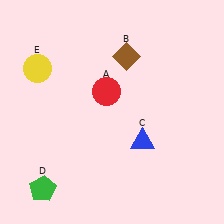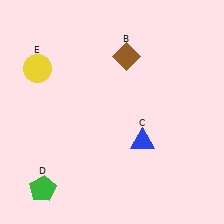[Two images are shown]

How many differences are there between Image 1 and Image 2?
There is 1 difference between the two images.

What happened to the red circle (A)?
The red circle (A) was removed in Image 2. It was in the top-left area of Image 1.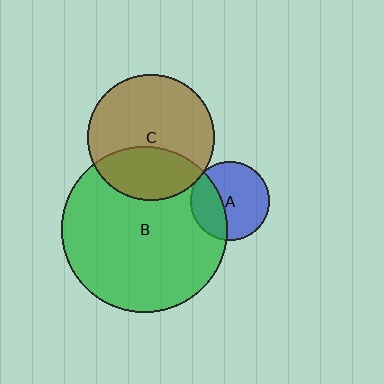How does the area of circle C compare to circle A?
Approximately 2.6 times.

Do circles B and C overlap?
Yes.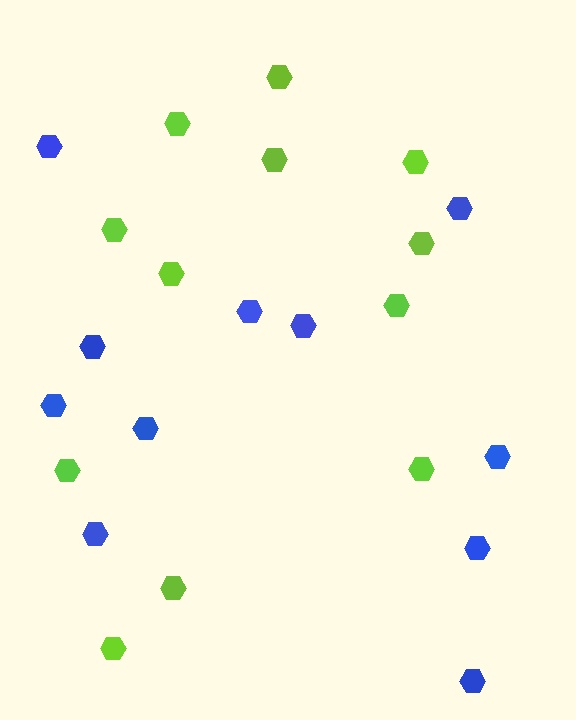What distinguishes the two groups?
There are 2 groups: one group of blue hexagons (11) and one group of lime hexagons (12).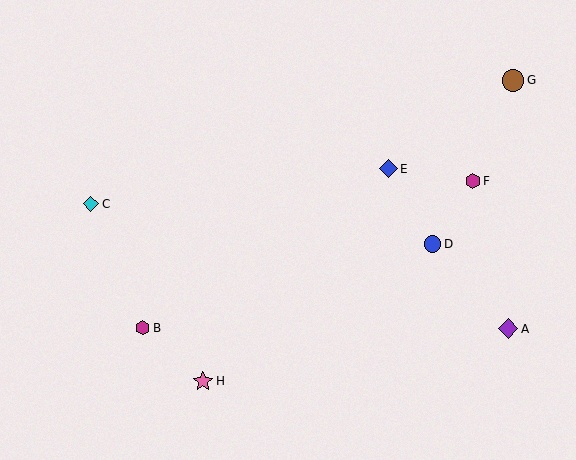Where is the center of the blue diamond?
The center of the blue diamond is at (388, 169).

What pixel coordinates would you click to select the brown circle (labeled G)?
Click at (513, 80) to select the brown circle G.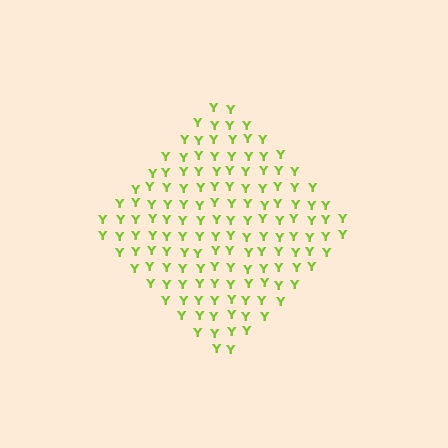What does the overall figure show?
The overall figure shows a diamond.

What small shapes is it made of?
It is made of small letter Y's.